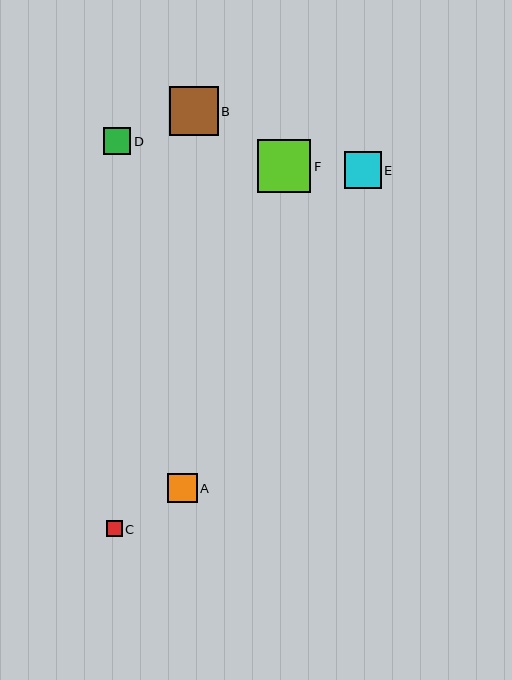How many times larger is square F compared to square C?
Square F is approximately 3.5 times the size of square C.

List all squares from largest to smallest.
From largest to smallest: F, B, E, A, D, C.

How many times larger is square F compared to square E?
Square F is approximately 1.5 times the size of square E.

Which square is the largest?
Square F is the largest with a size of approximately 54 pixels.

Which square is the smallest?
Square C is the smallest with a size of approximately 15 pixels.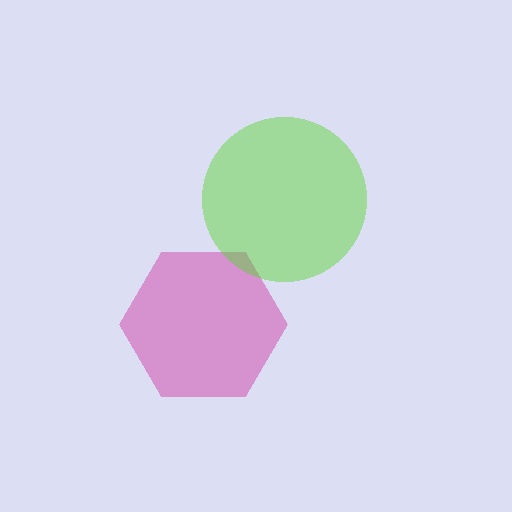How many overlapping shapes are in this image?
There are 2 overlapping shapes in the image.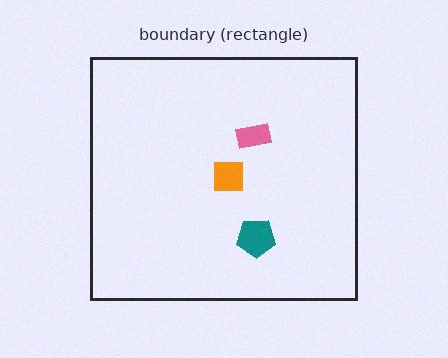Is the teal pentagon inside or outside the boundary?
Inside.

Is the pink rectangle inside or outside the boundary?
Inside.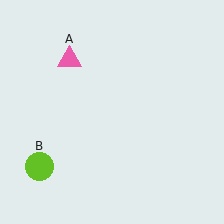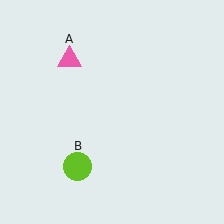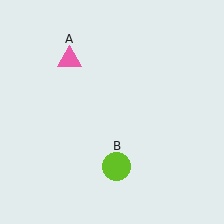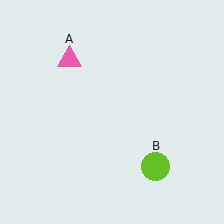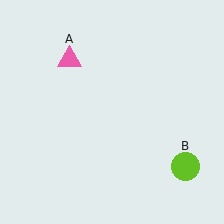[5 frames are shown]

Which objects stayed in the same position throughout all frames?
Pink triangle (object A) remained stationary.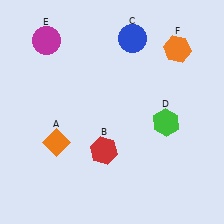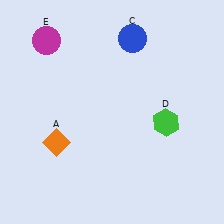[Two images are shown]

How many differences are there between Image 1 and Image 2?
There are 2 differences between the two images.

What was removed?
The red hexagon (B), the orange hexagon (F) were removed in Image 2.